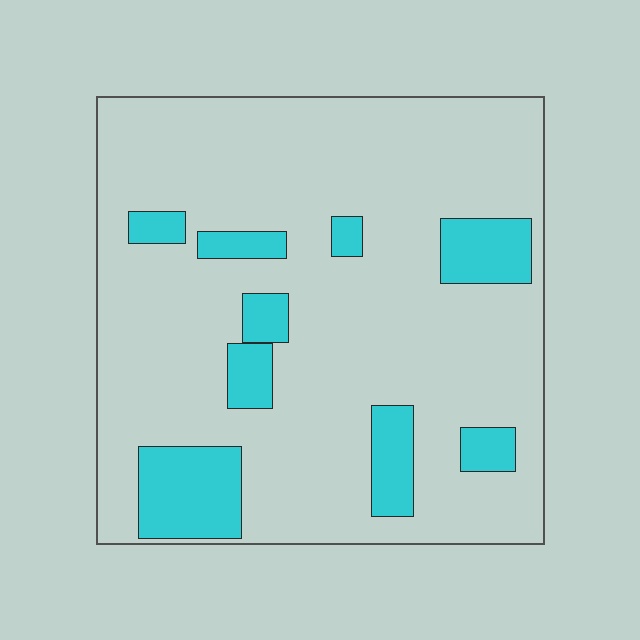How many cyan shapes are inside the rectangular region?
9.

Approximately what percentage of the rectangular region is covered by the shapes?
Approximately 15%.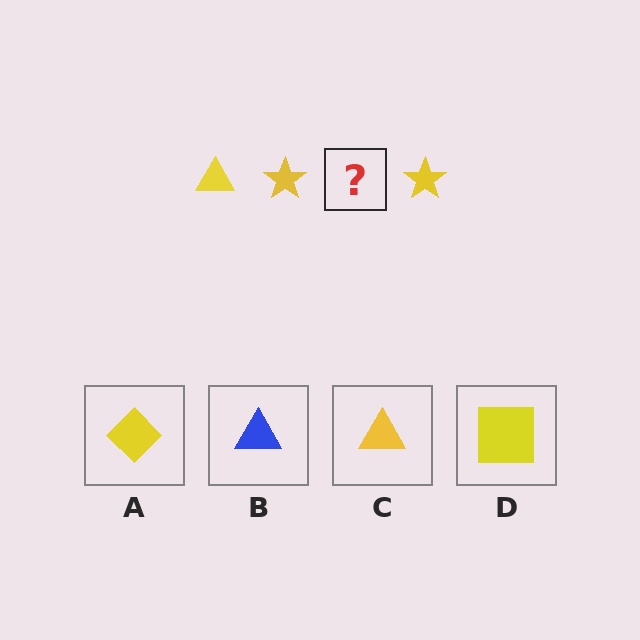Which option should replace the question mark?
Option C.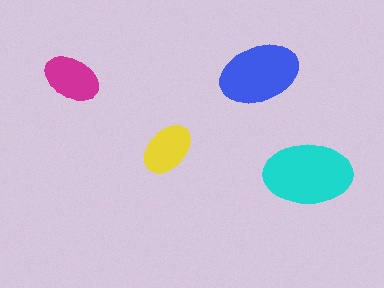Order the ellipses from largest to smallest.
the cyan one, the blue one, the magenta one, the yellow one.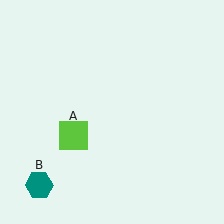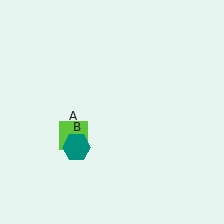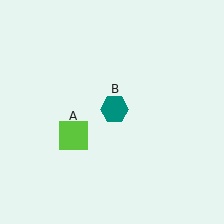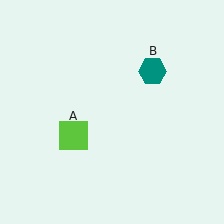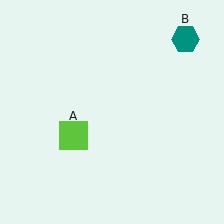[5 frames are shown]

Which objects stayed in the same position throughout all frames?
Lime square (object A) remained stationary.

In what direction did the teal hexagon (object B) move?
The teal hexagon (object B) moved up and to the right.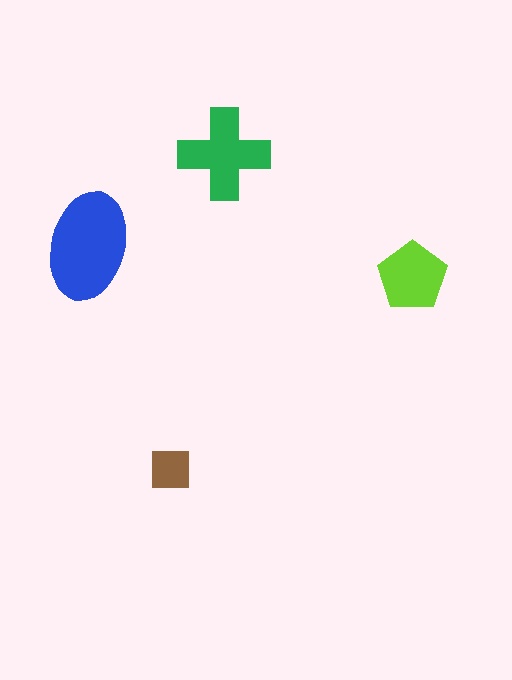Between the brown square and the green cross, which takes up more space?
The green cross.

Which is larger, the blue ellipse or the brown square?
The blue ellipse.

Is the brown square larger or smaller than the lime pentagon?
Smaller.